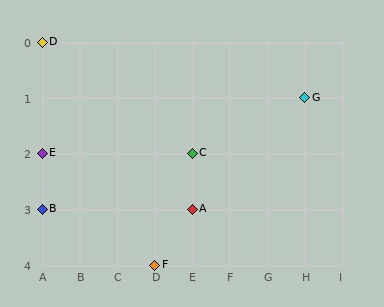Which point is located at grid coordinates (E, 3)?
Point A is at (E, 3).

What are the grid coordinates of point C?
Point C is at grid coordinates (E, 2).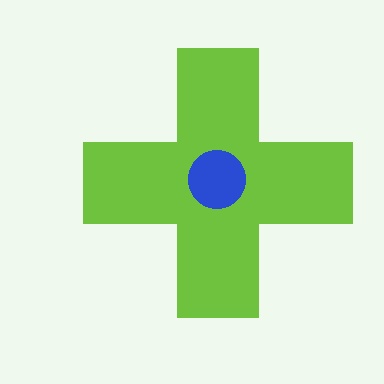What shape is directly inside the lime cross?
The blue circle.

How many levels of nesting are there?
2.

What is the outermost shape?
The lime cross.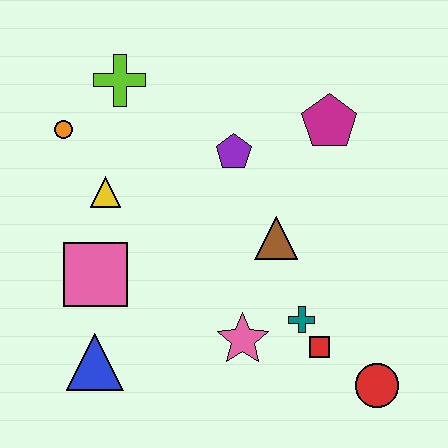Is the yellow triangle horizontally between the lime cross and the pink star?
No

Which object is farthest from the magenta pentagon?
The blue triangle is farthest from the magenta pentagon.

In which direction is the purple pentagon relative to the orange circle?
The purple pentagon is to the right of the orange circle.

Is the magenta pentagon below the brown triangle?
No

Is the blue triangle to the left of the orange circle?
No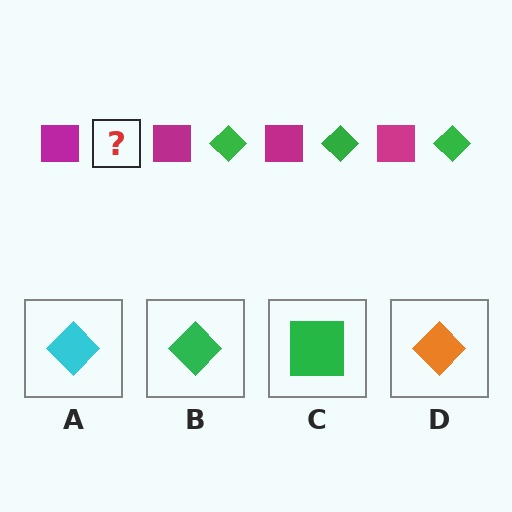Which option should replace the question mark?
Option B.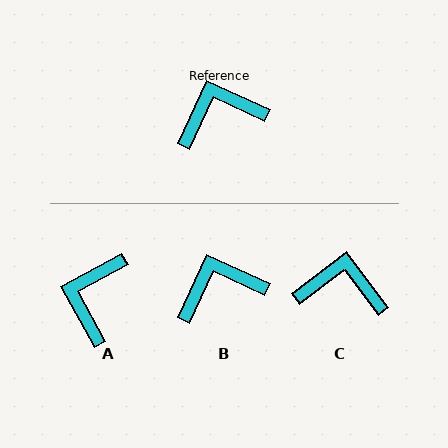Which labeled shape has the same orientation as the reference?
B.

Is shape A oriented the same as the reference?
No, it is off by about 53 degrees.